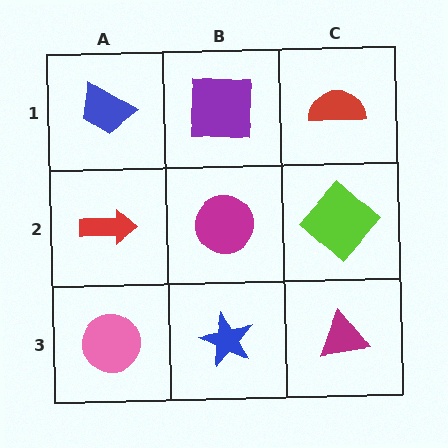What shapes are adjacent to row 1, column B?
A magenta circle (row 2, column B), a blue trapezoid (row 1, column A), a red semicircle (row 1, column C).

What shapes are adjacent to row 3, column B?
A magenta circle (row 2, column B), a pink circle (row 3, column A), a magenta triangle (row 3, column C).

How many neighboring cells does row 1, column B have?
3.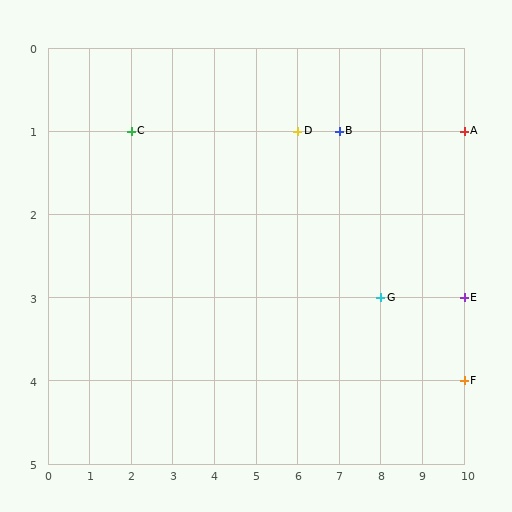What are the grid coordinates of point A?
Point A is at grid coordinates (10, 1).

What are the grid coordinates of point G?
Point G is at grid coordinates (8, 3).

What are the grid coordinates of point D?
Point D is at grid coordinates (6, 1).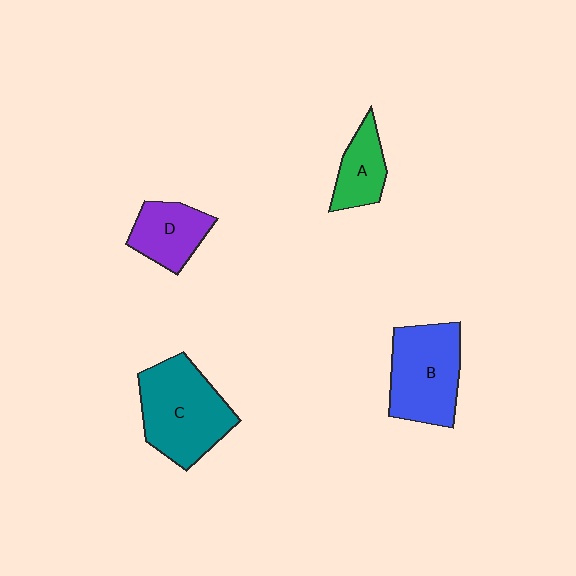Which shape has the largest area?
Shape C (teal).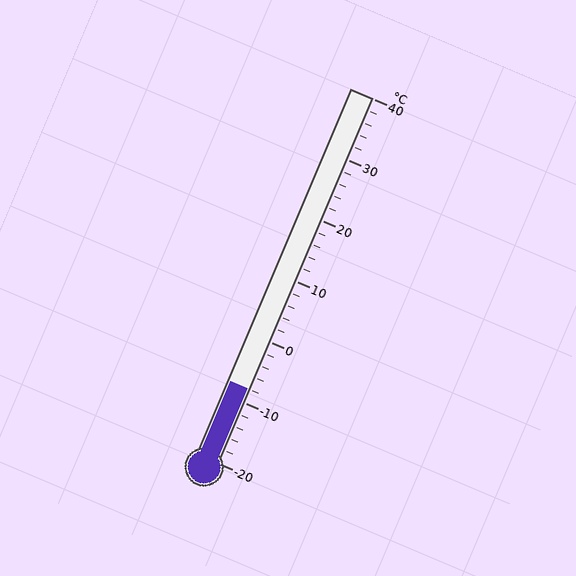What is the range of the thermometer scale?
The thermometer scale ranges from -20°C to 40°C.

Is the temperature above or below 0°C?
The temperature is below 0°C.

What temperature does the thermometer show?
The thermometer shows approximately -8°C.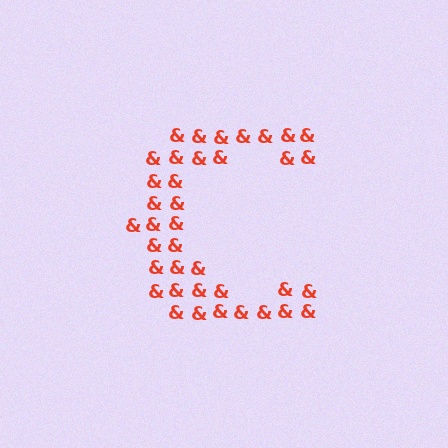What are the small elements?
The small elements are ampersands.